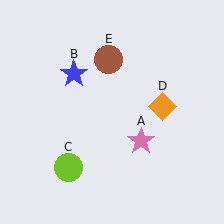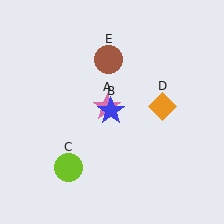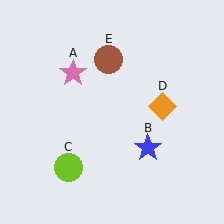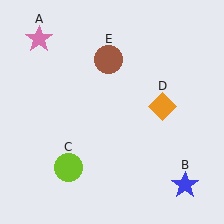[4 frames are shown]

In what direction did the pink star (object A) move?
The pink star (object A) moved up and to the left.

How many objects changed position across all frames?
2 objects changed position: pink star (object A), blue star (object B).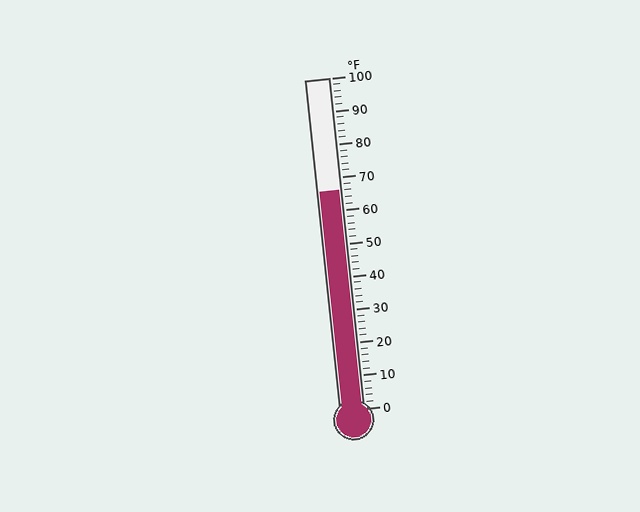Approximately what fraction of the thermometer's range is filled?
The thermometer is filled to approximately 65% of its range.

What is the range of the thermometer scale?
The thermometer scale ranges from 0°F to 100°F.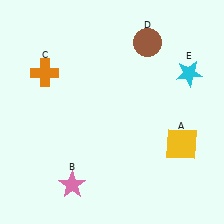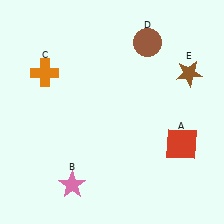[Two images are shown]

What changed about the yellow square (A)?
In Image 1, A is yellow. In Image 2, it changed to red.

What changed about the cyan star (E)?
In Image 1, E is cyan. In Image 2, it changed to brown.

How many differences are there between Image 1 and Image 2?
There are 2 differences between the two images.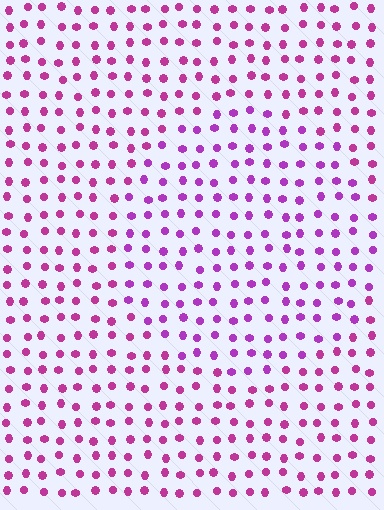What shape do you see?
I see a circle.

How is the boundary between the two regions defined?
The boundary is defined purely by a slight shift in hue (about 24 degrees). Spacing, size, and orientation are identical on both sides.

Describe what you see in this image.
The image is filled with small magenta elements in a uniform arrangement. A circle-shaped region is visible where the elements are tinted to a slightly different hue, forming a subtle color boundary.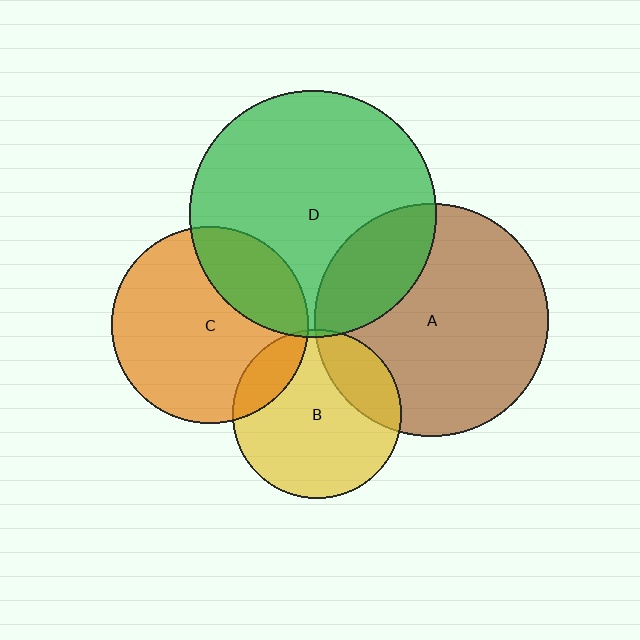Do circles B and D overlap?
Yes.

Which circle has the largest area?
Circle D (green).